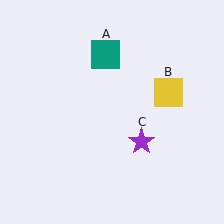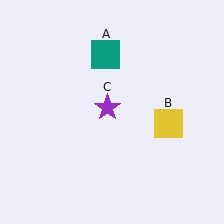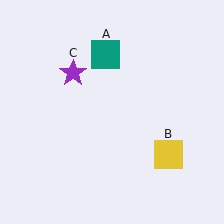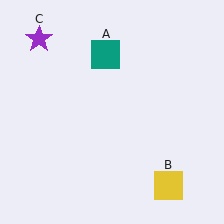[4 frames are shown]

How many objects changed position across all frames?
2 objects changed position: yellow square (object B), purple star (object C).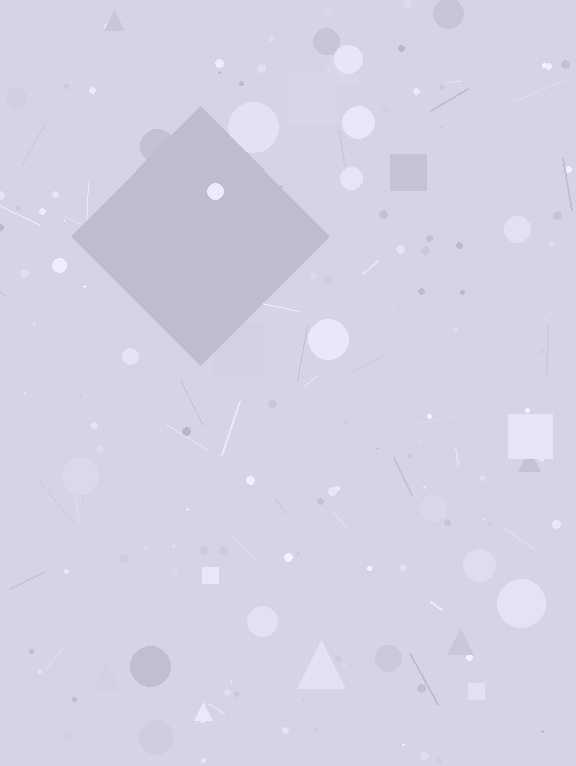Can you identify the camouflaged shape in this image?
The camouflaged shape is a diamond.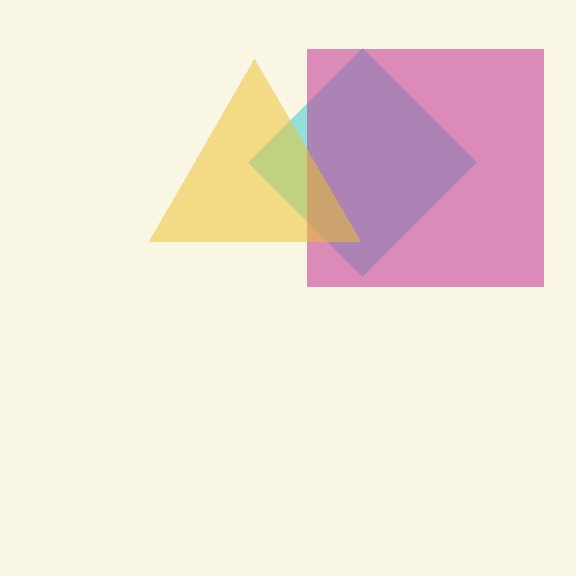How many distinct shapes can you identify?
There are 3 distinct shapes: a cyan diamond, a magenta square, a yellow triangle.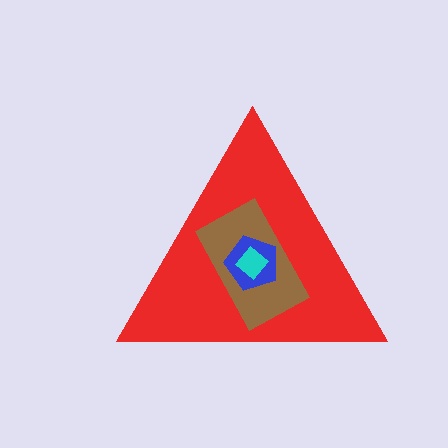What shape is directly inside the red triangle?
The brown rectangle.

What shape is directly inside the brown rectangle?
The blue pentagon.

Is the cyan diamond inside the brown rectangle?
Yes.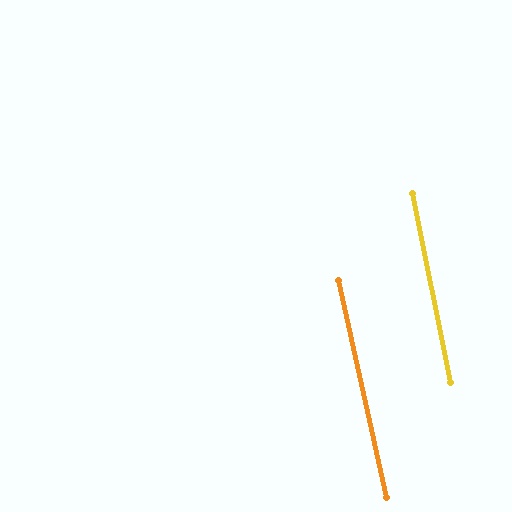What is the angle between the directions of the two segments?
Approximately 1 degree.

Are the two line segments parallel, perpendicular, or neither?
Parallel — their directions differ by only 1.2°.